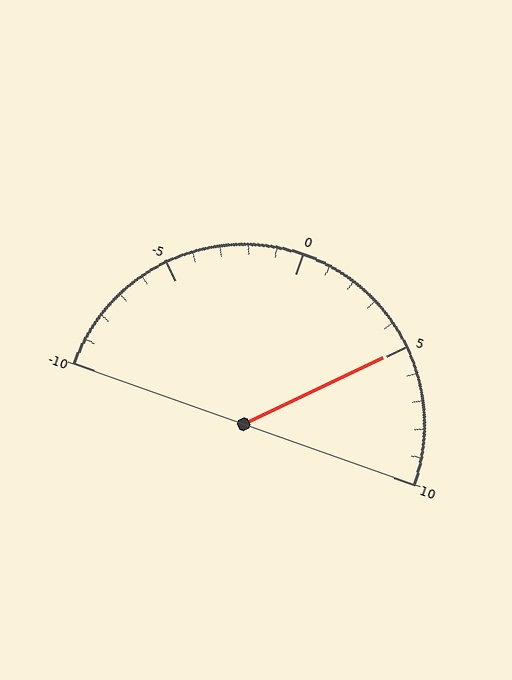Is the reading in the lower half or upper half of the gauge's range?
The reading is in the upper half of the range (-10 to 10).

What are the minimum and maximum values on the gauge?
The gauge ranges from -10 to 10.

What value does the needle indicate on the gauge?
The needle indicates approximately 5.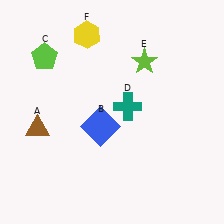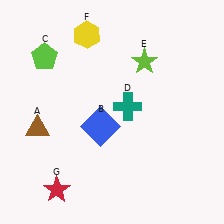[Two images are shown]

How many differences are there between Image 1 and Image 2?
There is 1 difference between the two images.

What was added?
A red star (G) was added in Image 2.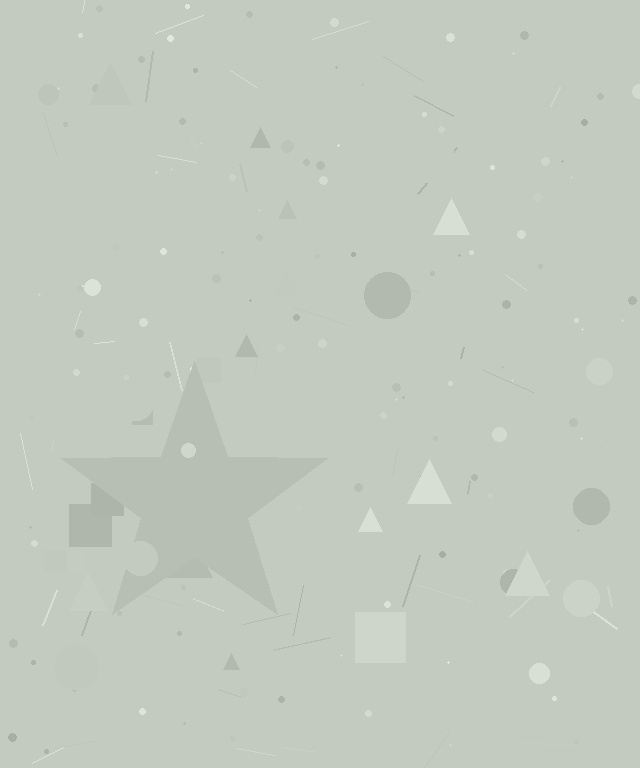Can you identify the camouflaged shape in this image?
The camouflaged shape is a star.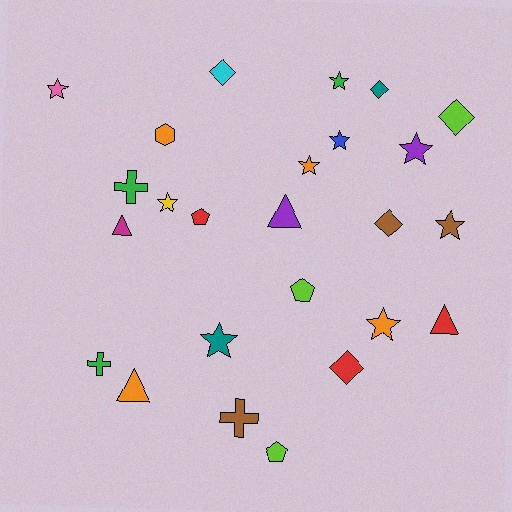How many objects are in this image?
There are 25 objects.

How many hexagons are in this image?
There is 1 hexagon.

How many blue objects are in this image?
There is 1 blue object.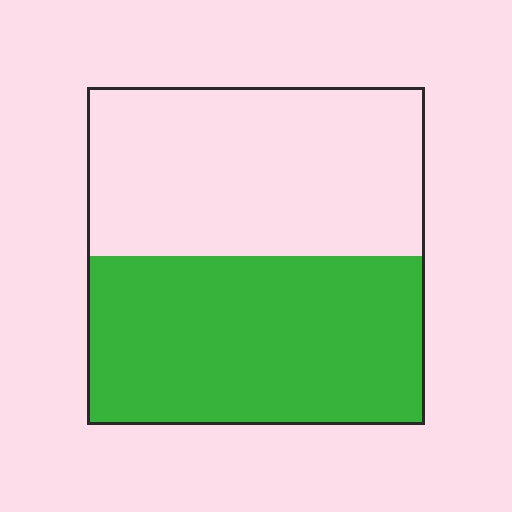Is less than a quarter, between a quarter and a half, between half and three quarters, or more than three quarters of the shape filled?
Between half and three quarters.